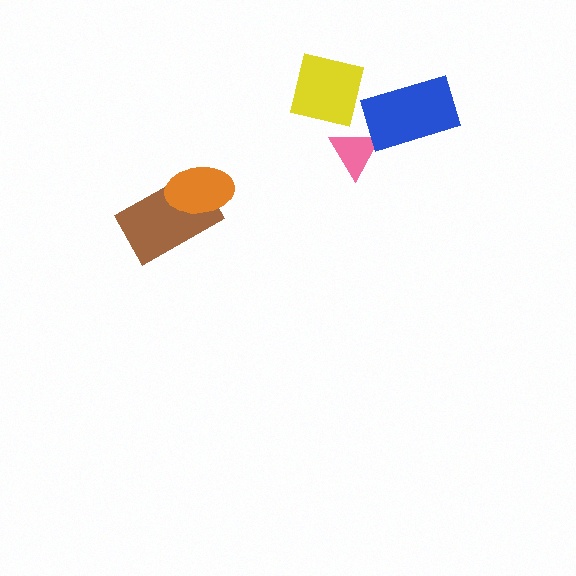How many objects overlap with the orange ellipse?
1 object overlaps with the orange ellipse.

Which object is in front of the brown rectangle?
The orange ellipse is in front of the brown rectangle.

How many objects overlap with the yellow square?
0 objects overlap with the yellow square.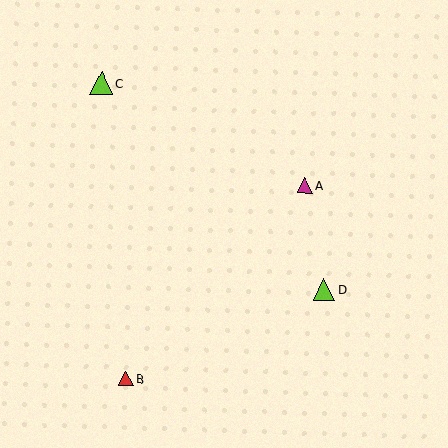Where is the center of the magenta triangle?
The center of the magenta triangle is at (305, 185).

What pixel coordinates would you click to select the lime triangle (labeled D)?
Click at (324, 289) to select the lime triangle D.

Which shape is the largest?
The lime triangle (labeled C) is the largest.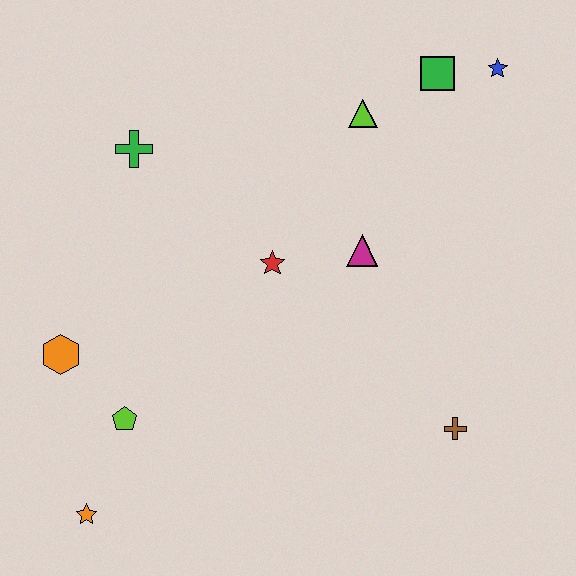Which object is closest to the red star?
The magenta triangle is closest to the red star.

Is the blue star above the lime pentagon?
Yes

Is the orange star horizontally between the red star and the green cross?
No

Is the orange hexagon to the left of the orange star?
Yes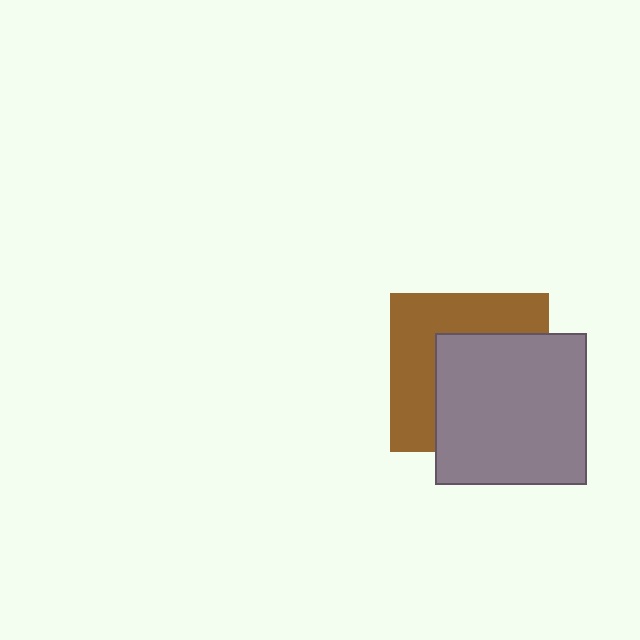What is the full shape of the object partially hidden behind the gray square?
The partially hidden object is a brown square.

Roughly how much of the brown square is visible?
About half of it is visible (roughly 47%).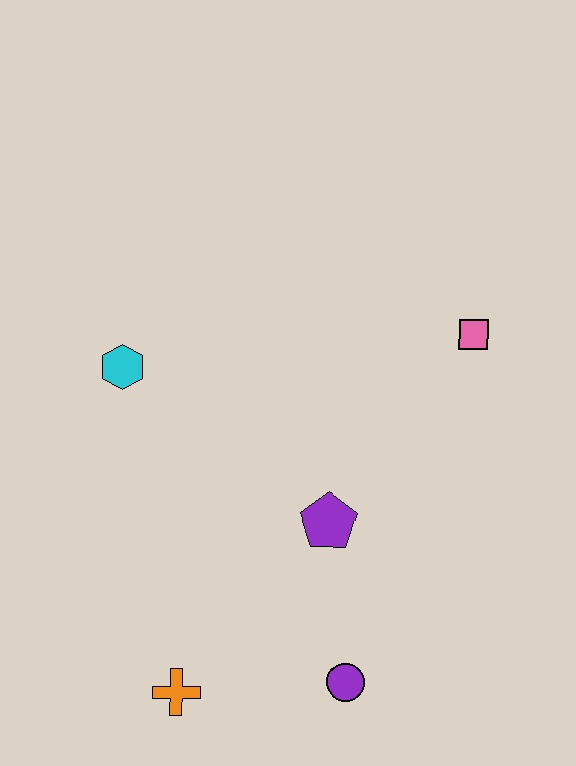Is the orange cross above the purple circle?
No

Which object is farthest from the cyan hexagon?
The purple circle is farthest from the cyan hexagon.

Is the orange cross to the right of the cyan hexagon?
Yes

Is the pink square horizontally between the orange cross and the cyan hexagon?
No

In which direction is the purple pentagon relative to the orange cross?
The purple pentagon is above the orange cross.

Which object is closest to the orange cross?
The purple circle is closest to the orange cross.